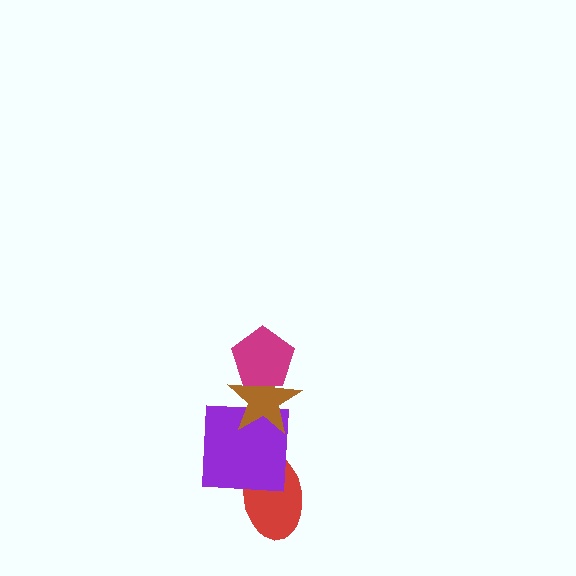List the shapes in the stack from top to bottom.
From top to bottom: the magenta pentagon, the brown star, the purple square, the red ellipse.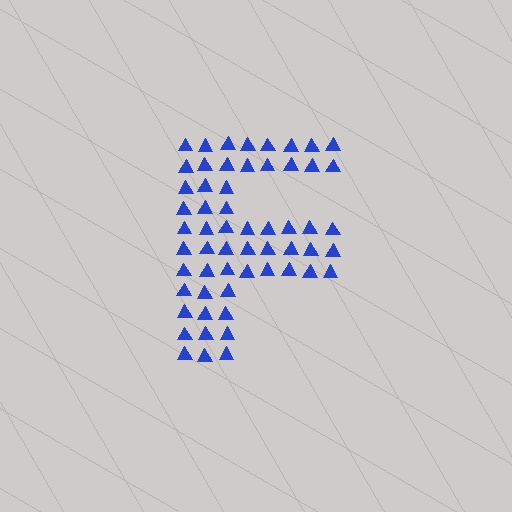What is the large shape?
The large shape is the letter F.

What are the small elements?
The small elements are triangles.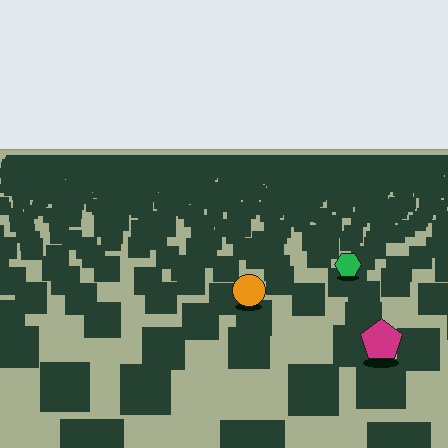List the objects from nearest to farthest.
From nearest to farthest: the magenta pentagon, the orange circle, the green hexagon.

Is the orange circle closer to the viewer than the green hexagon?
Yes. The orange circle is closer — you can tell from the texture gradient: the ground texture is coarser near it.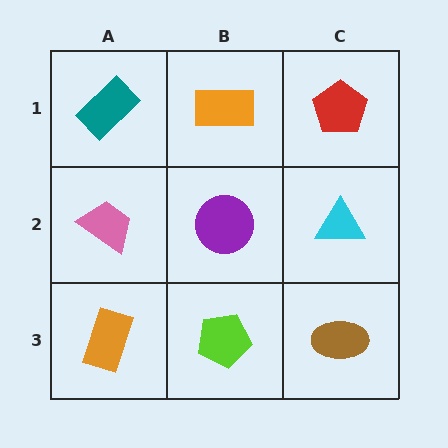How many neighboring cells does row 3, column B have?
3.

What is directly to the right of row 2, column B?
A cyan triangle.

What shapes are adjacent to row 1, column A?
A pink trapezoid (row 2, column A), an orange rectangle (row 1, column B).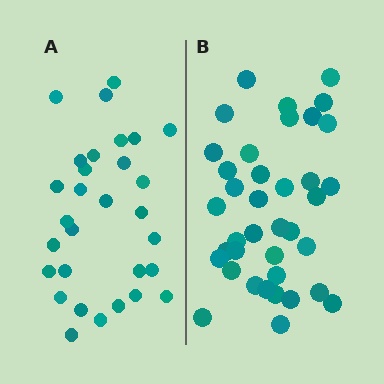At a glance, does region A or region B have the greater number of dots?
Region B (the right region) has more dots.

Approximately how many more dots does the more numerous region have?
Region B has roughly 8 or so more dots than region A.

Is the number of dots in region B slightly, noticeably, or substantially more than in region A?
Region B has noticeably more, but not dramatically so. The ratio is roughly 1.3 to 1.